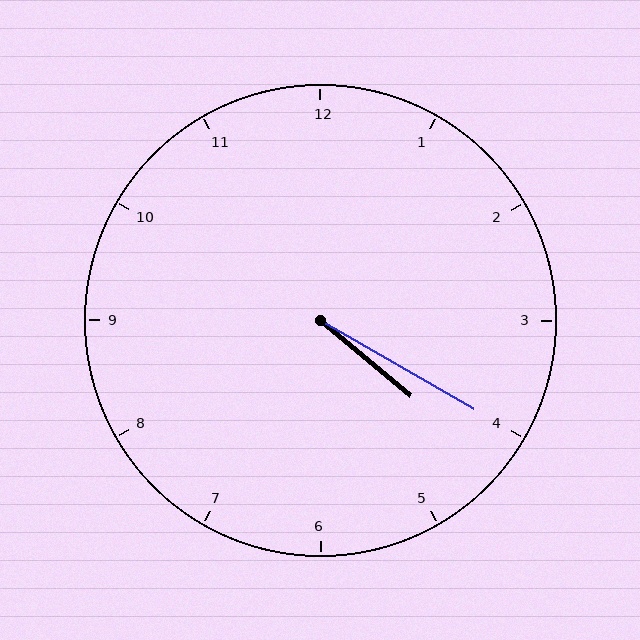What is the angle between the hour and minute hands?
Approximately 10 degrees.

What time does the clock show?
4:20.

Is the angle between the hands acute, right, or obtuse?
It is acute.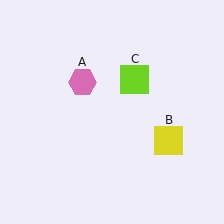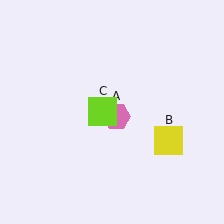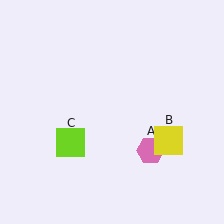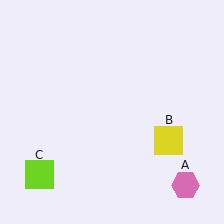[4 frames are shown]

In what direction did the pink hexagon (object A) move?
The pink hexagon (object A) moved down and to the right.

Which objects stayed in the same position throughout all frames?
Yellow square (object B) remained stationary.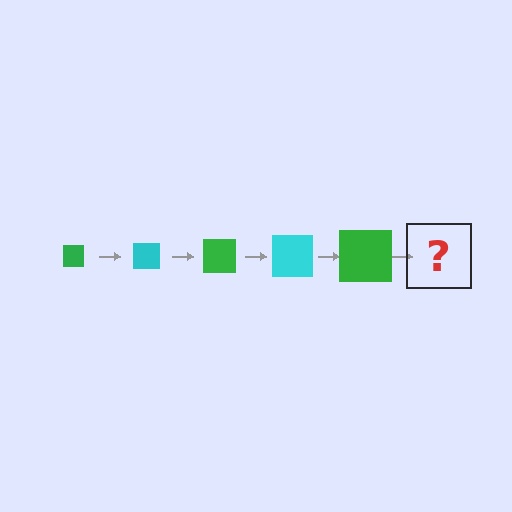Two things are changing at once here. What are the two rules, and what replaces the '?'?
The two rules are that the square grows larger each step and the color cycles through green and cyan. The '?' should be a cyan square, larger than the previous one.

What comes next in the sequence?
The next element should be a cyan square, larger than the previous one.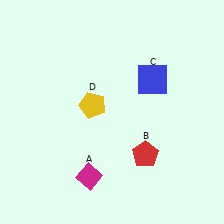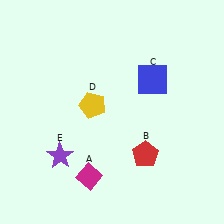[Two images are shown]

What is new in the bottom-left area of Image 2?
A purple star (E) was added in the bottom-left area of Image 2.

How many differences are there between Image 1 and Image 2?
There is 1 difference between the two images.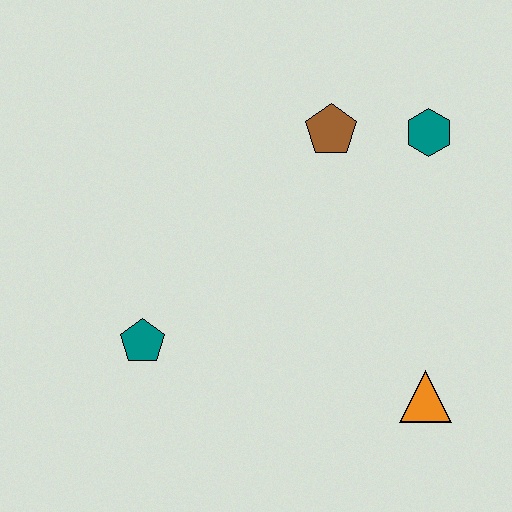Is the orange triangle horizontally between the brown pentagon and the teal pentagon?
No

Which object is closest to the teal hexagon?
The brown pentagon is closest to the teal hexagon.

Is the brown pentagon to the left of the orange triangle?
Yes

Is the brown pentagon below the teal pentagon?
No